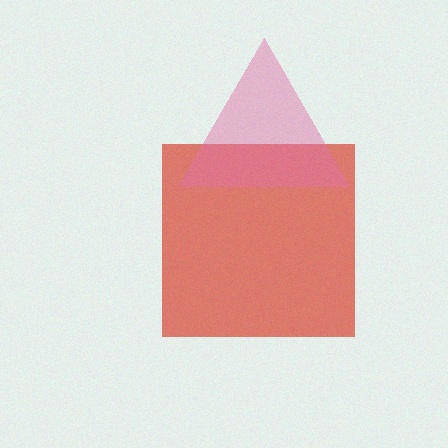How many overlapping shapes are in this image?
There are 2 overlapping shapes in the image.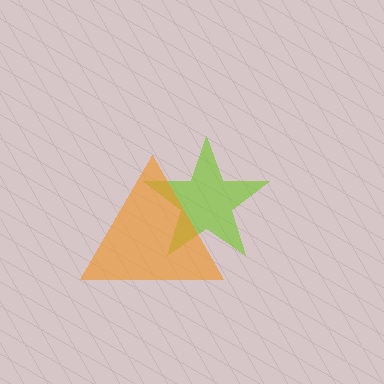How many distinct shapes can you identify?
There are 2 distinct shapes: a lime star, an orange triangle.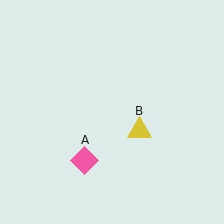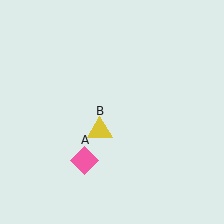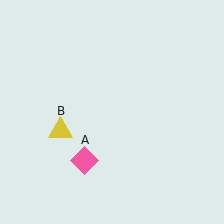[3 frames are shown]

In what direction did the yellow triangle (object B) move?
The yellow triangle (object B) moved left.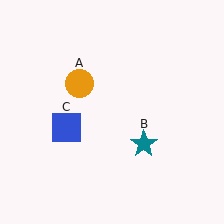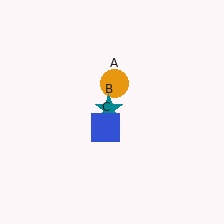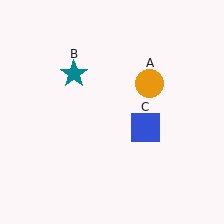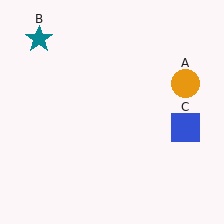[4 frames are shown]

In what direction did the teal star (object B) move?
The teal star (object B) moved up and to the left.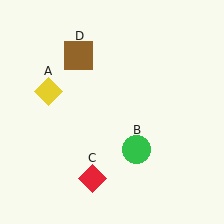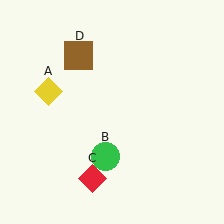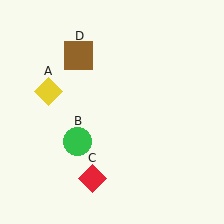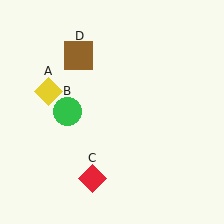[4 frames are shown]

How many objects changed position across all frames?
1 object changed position: green circle (object B).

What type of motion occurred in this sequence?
The green circle (object B) rotated clockwise around the center of the scene.